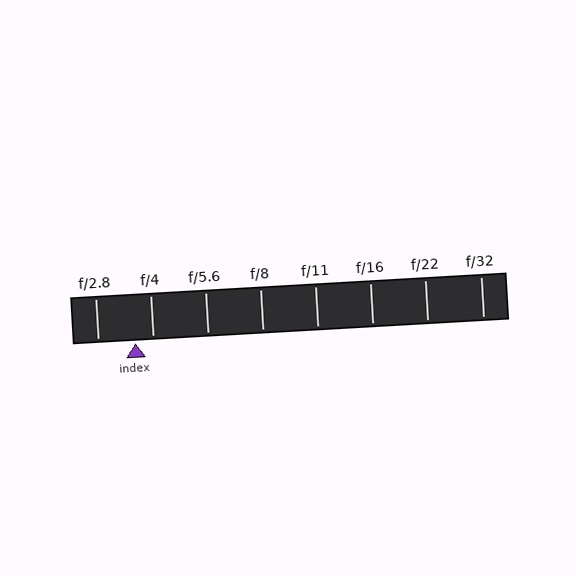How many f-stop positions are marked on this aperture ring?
There are 8 f-stop positions marked.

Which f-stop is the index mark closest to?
The index mark is closest to f/4.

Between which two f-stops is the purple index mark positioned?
The index mark is between f/2.8 and f/4.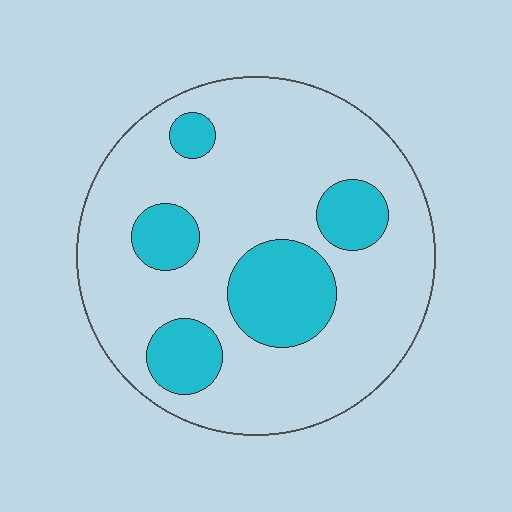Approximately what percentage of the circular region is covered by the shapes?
Approximately 25%.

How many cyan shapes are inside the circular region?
5.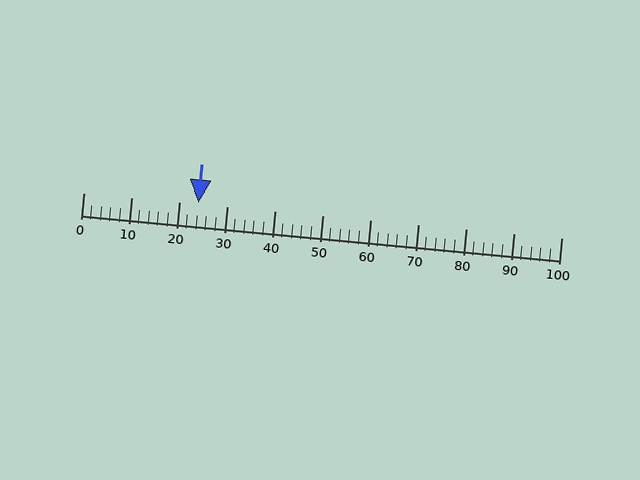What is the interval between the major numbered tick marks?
The major tick marks are spaced 10 units apart.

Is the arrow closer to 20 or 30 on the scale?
The arrow is closer to 20.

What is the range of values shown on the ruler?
The ruler shows values from 0 to 100.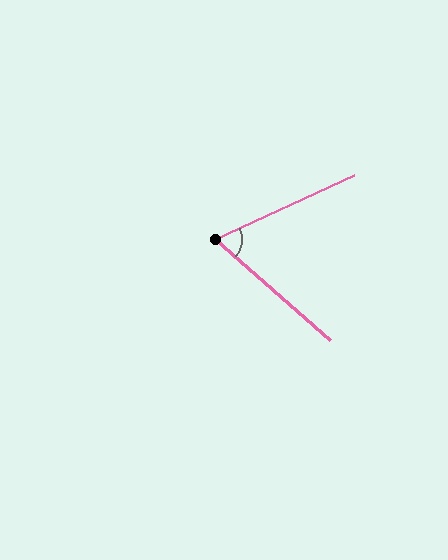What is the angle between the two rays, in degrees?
Approximately 66 degrees.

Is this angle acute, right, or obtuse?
It is acute.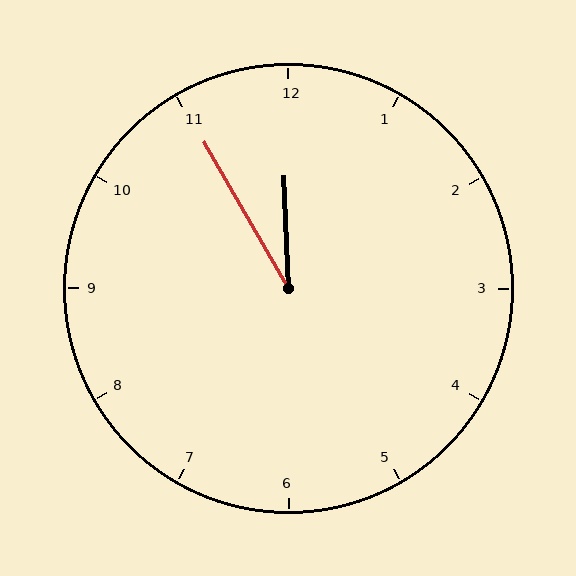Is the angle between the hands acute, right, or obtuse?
It is acute.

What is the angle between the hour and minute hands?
Approximately 28 degrees.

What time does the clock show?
11:55.